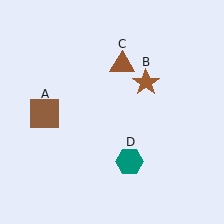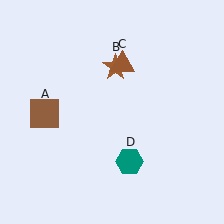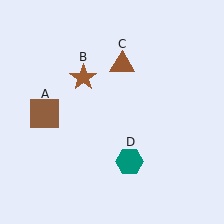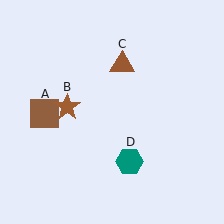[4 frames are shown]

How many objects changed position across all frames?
1 object changed position: brown star (object B).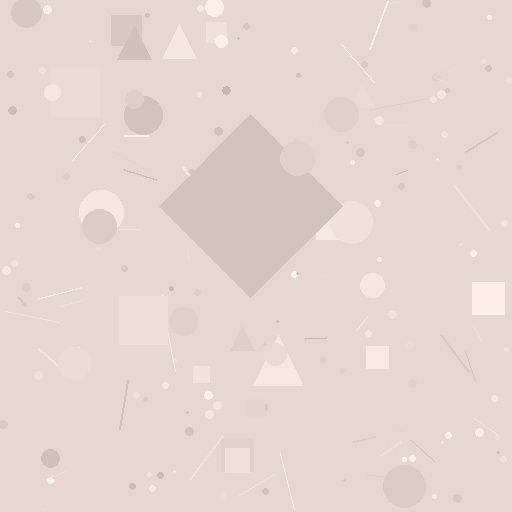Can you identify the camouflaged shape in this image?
The camouflaged shape is a diamond.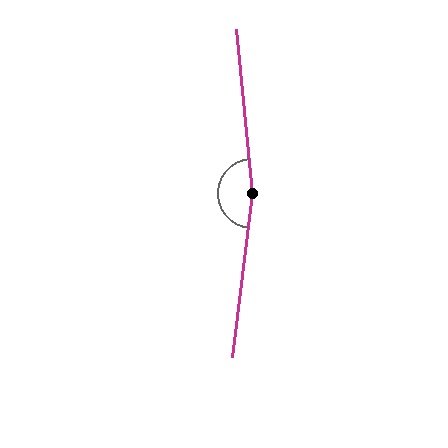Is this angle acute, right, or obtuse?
It is obtuse.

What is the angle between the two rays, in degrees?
Approximately 167 degrees.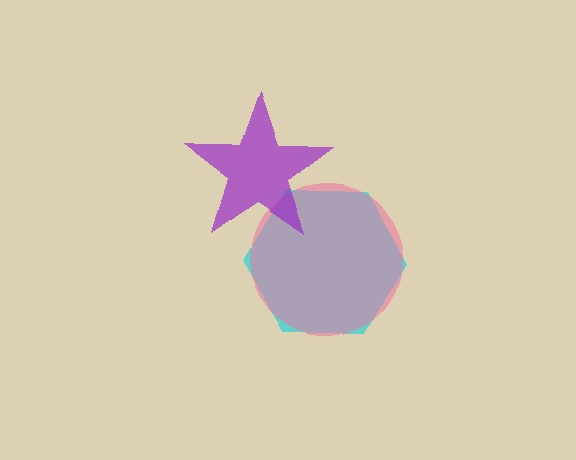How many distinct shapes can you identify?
There are 3 distinct shapes: a cyan hexagon, a pink circle, a purple star.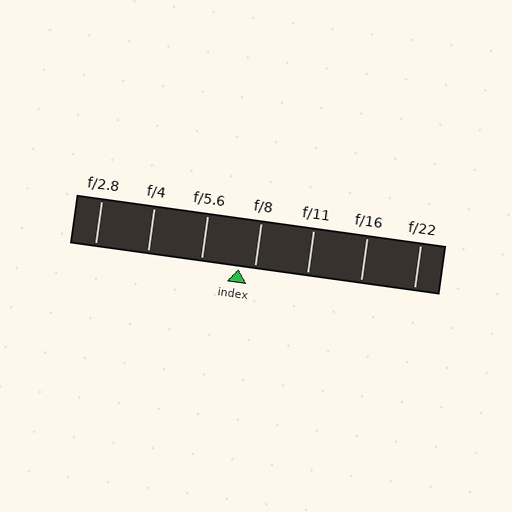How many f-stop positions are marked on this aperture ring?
There are 7 f-stop positions marked.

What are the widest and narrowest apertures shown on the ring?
The widest aperture shown is f/2.8 and the narrowest is f/22.